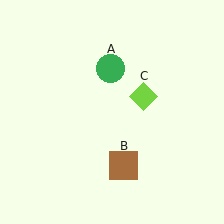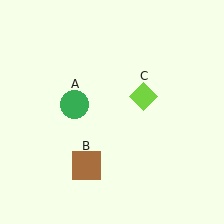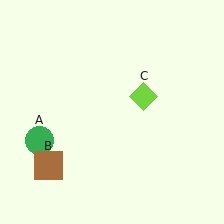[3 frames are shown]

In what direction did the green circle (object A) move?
The green circle (object A) moved down and to the left.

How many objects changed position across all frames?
2 objects changed position: green circle (object A), brown square (object B).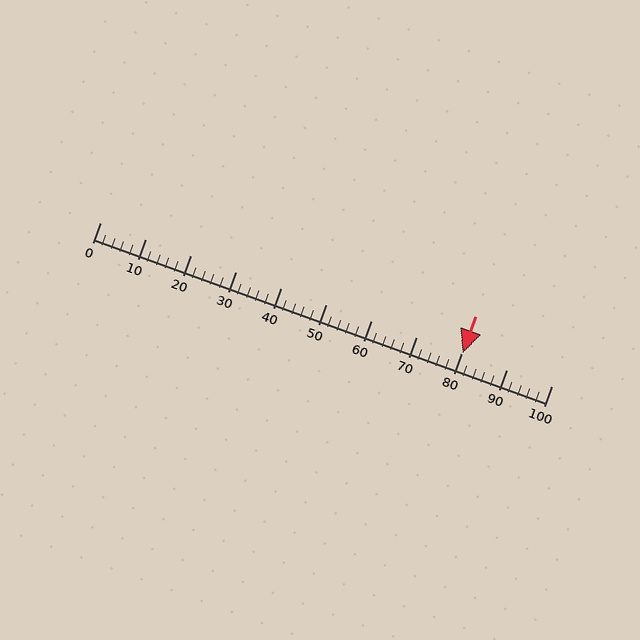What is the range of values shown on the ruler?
The ruler shows values from 0 to 100.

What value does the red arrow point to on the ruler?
The red arrow points to approximately 80.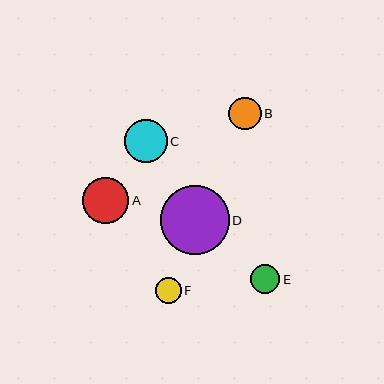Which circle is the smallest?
Circle F is the smallest with a size of approximately 26 pixels.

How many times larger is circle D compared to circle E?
Circle D is approximately 2.4 times the size of circle E.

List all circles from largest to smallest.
From largest to smallest: D, A, C, B, E, F.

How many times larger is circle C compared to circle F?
Circle C is approximately 1.6 times the size of circle F.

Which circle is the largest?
Circle D is the largest with a size of approximately 69 pixels.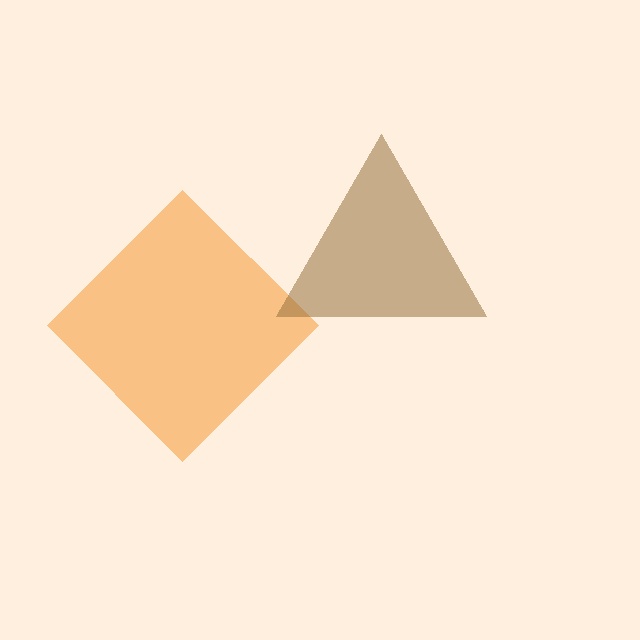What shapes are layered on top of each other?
The layered shapes are: an orange diamond, a brown triangle.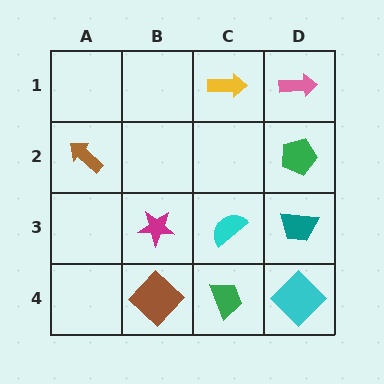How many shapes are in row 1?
2 shapes.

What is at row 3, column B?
A magenta star.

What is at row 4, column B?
A brown diamond.